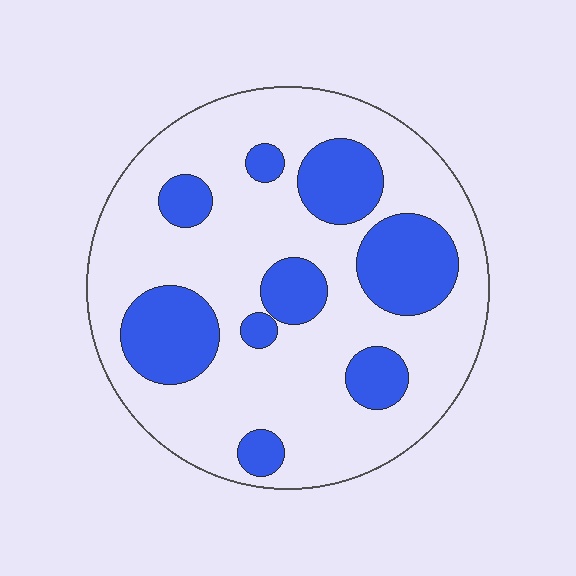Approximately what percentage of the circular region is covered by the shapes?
Approximately 30%.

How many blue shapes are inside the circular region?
9.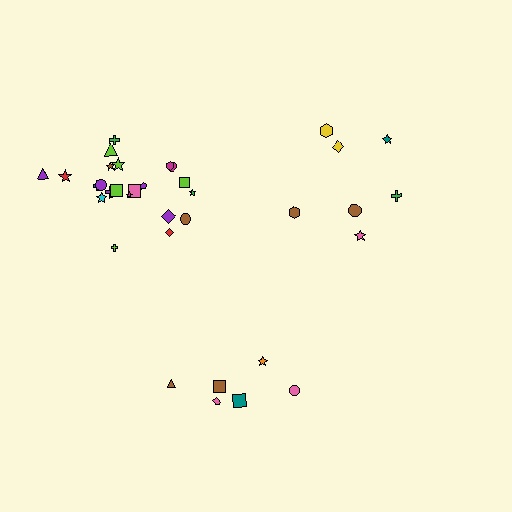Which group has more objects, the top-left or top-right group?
The top-left group.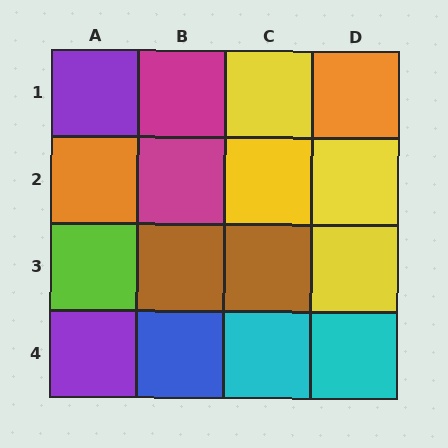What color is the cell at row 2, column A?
Orange.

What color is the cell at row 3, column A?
Lime.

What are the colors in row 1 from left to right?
Purple, magenta, yellow, orange.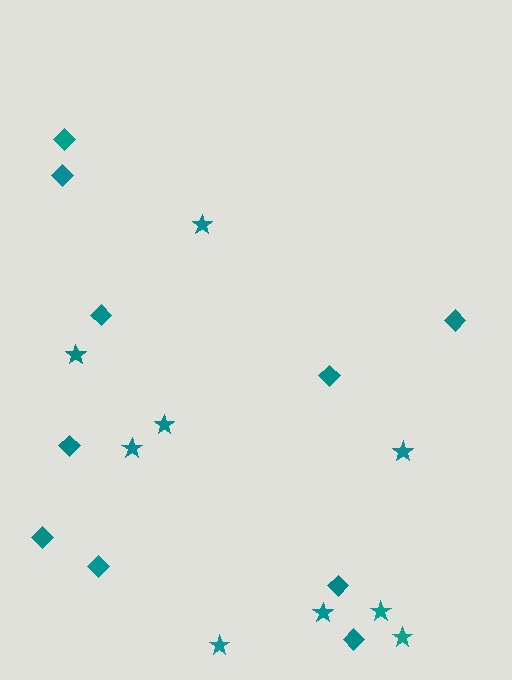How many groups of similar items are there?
There are 2 groups: one group of diamonds (10) and one group of stars (9).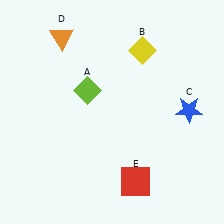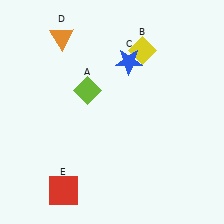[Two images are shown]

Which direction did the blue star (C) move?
The blue star (C) moved left.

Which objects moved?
The objects that moved are: the blue star (C), the red square (E).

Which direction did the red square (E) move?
The red square (E) moved left.